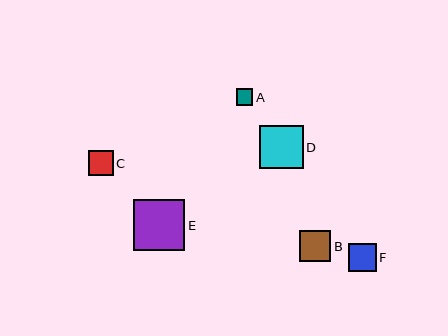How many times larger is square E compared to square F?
Square E is approximately 1.8 times the size of square F.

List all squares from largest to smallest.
From largest to smallest: E, D, B, F, C, A.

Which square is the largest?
Square E is the largest with a size of approximately 51 pixels.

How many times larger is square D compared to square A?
Square D is approximately 2.6 times the size of square A.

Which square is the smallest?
Square A is the smallest with a size of approximately 17 pixels.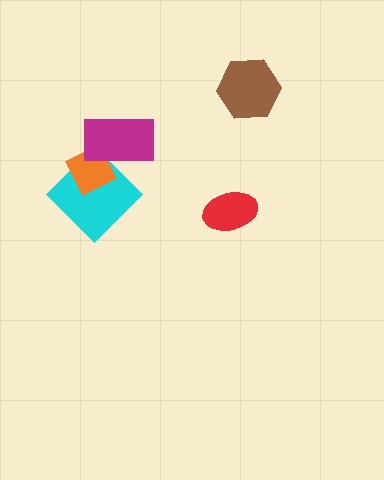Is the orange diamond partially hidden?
Yes, it is partially covered by another shape.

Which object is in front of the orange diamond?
The magenta rectangle is in front of the orange diamond.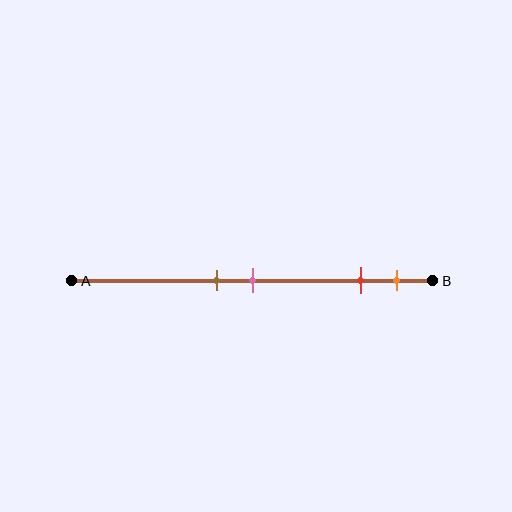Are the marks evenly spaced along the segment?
No, the marks are not evenly spaced.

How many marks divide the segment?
There are 4 marks dividing the segment.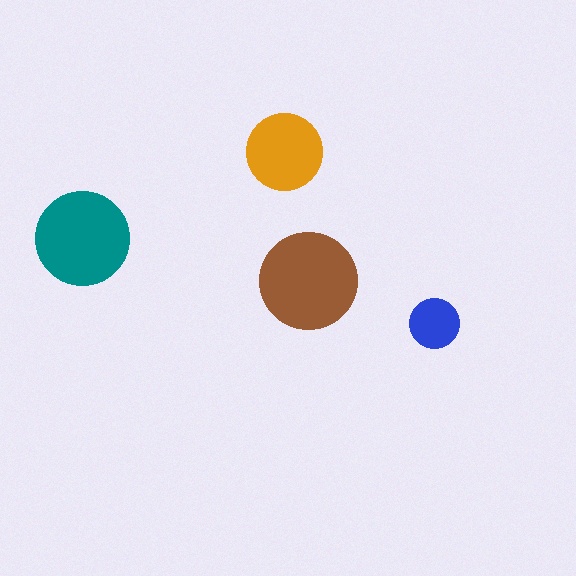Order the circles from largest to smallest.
the brown one, the teal one, the orange one, the blue one.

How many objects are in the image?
There are 4 objects in the image.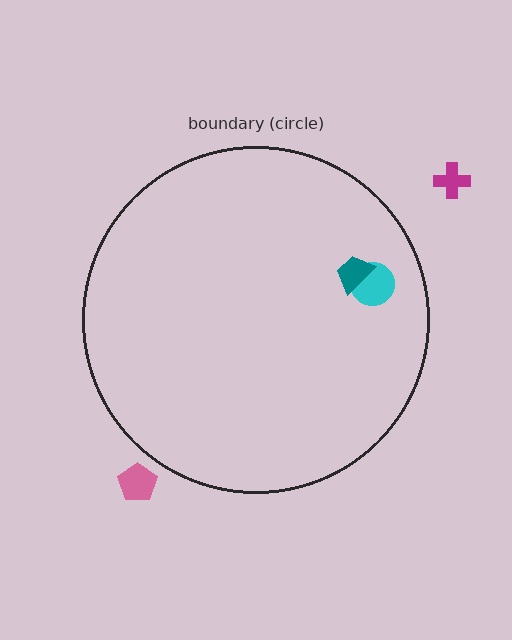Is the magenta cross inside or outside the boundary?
Outside.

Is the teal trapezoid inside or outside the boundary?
Inside.